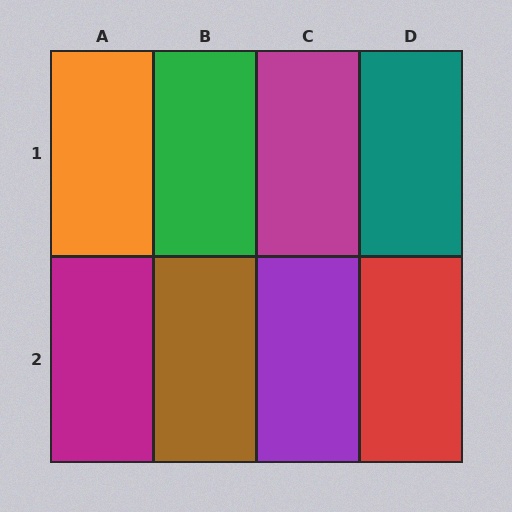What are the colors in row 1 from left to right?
Orange, green, magenta, teal.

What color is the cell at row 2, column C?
Purple.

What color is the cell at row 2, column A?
Magenta.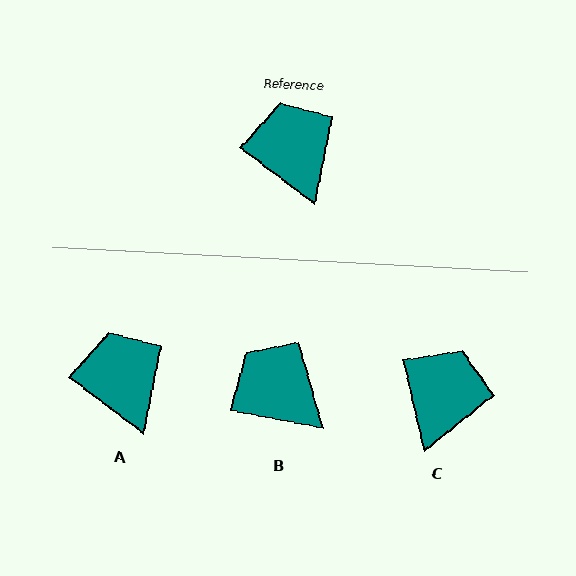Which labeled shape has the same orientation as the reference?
A.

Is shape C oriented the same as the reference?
No, it is off by about 40 degrees.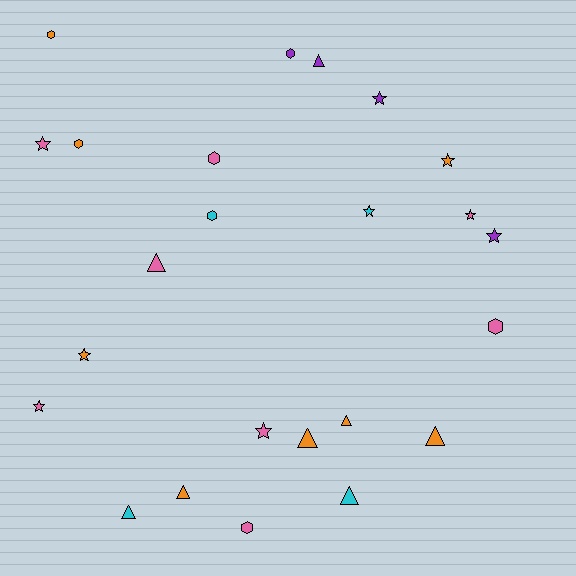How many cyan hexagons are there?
There is 1 cyan hexagon.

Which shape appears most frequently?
Star, with 9 objects.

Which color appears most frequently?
Pink, with 8 objects.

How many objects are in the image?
There are 24 objects.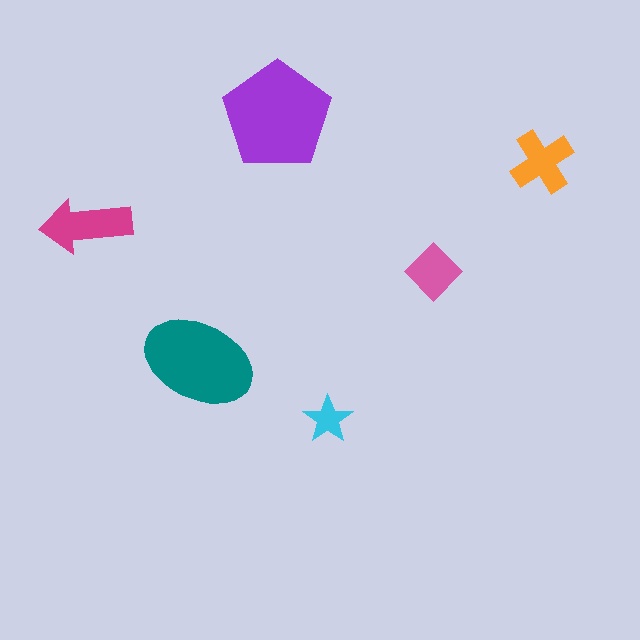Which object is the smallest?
The cyan star.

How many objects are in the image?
There are 6 objects in the image.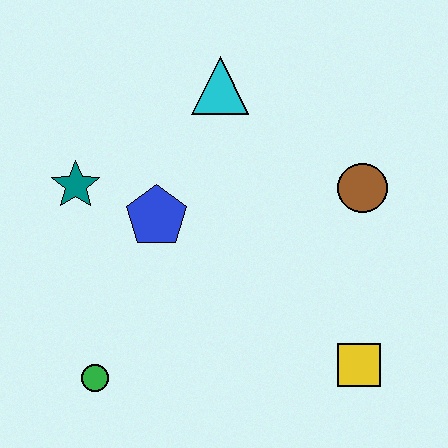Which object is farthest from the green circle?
The brown circle is farthest from the green circle.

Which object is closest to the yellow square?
The brown circle is closest to the yellow square.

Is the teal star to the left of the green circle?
Yes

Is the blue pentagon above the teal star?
No